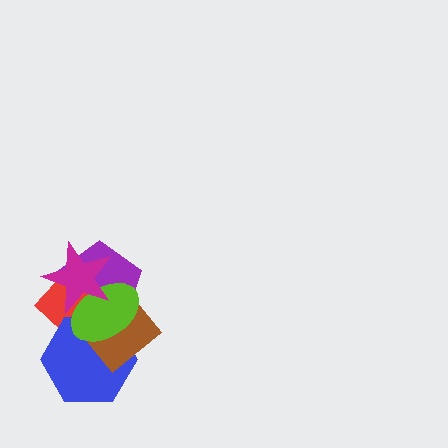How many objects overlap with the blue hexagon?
4 objects overlap with the blue hexagon.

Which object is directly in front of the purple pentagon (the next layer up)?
The red rectangle is directly in front of the purple pentagon.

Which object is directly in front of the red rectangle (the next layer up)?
The blue hexagon is directly in front of the red rectangle.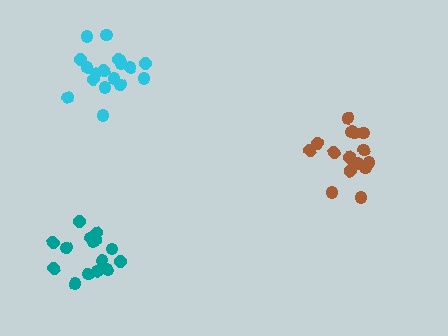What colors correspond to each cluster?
The clusters are colored: brown, teal, cyan.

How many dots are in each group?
Group 1: 16 dots, Group 2: 15 dots, Group 3: 17 dots (48 total).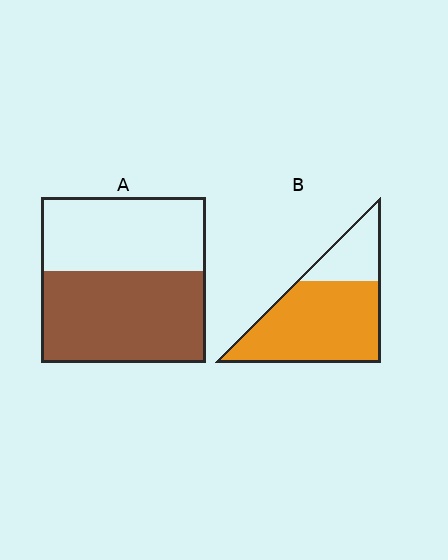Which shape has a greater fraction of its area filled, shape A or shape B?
Shape B.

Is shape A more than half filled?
Yes.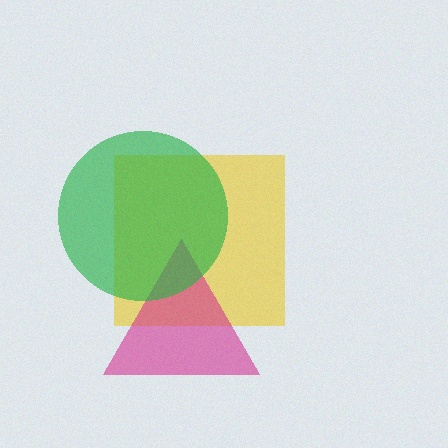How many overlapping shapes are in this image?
There are 3 overlapping shapes in the image.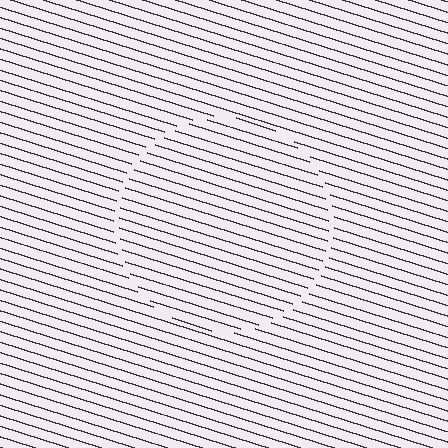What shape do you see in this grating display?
An illusory circle. The interior of the shape contains the same grating, shifted by half a period — the contour is defined by the phase discontinuity where line-ends from the inner and outer gratings abut.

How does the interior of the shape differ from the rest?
The interior of the shape contains the same grating, shifted by half a period — the contour is defined by the phase discontinuity where line-ends from the inner and outer gratings abut.